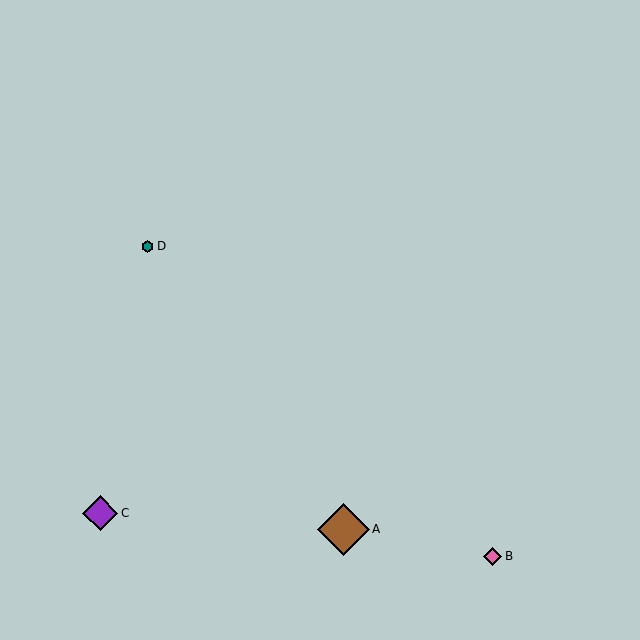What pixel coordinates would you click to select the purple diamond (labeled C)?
Click at (100, 513) to select the purple diamond C.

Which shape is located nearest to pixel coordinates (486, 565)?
The pink diamond (labeled B) at (493, 556) is nearest to that location.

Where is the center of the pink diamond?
The center of the pink diamond is at (493, 556).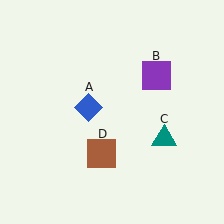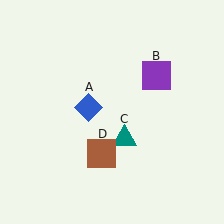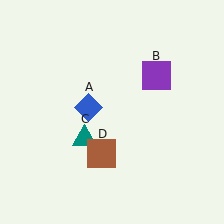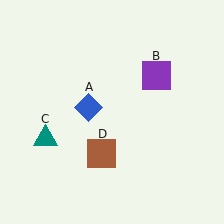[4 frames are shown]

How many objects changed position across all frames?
1 object changed position: teal triangle (object C).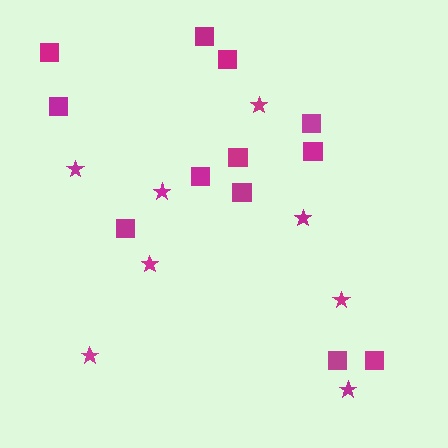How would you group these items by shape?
There are 2 groups: one group of stars (8) and one group of squares (12).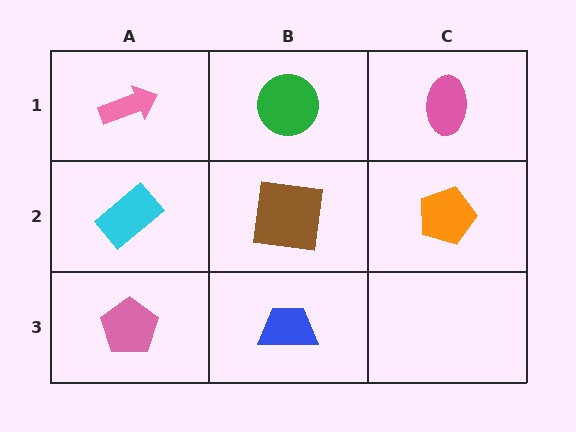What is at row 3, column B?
A blue trapezoid.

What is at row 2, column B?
A brown square.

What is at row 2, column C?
An orange pentagon.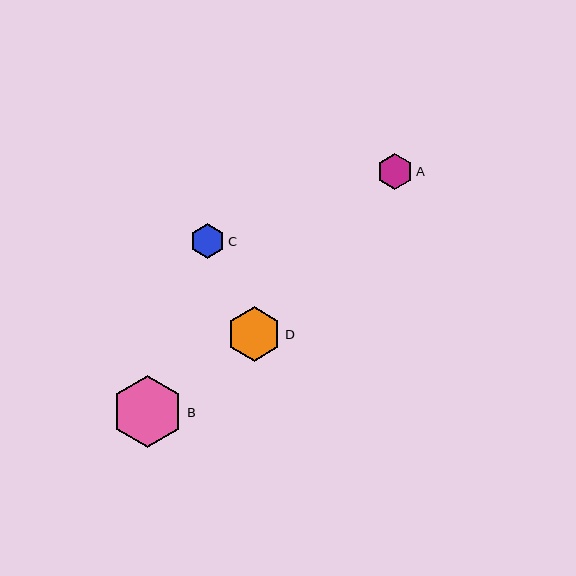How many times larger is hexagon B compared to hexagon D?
Hexagon B is approximately 1.3 times the size of hexagon D.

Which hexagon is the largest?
Hexagon B is the largest with a size of approximately 72 pixels.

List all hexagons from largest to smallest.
From largest to smallest: B, D, A, C.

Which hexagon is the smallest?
Hexagon C is the smallest with a size of approximately 35 pixels.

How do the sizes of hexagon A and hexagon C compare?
Hexagon A and hexagon C are approximately the same size.